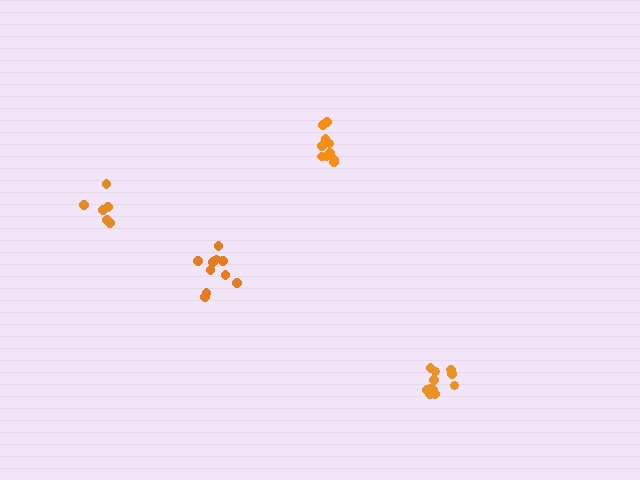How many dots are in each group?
Group 1: 10 dots, Group 2: 11 dots, Group 3: 6 dots, Group 4: 12 dots (39 total).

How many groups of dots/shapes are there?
There are 4 groups.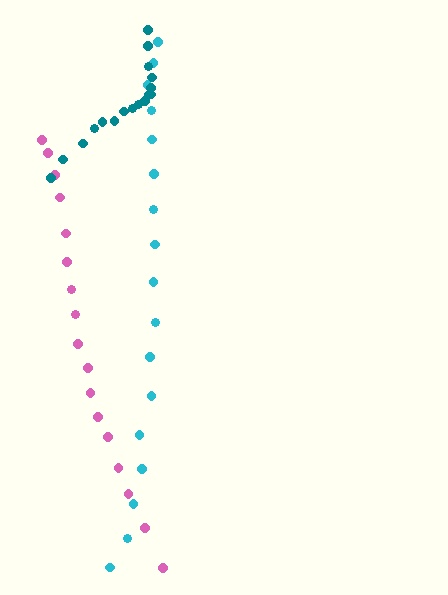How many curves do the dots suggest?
There are 3 distinct paths.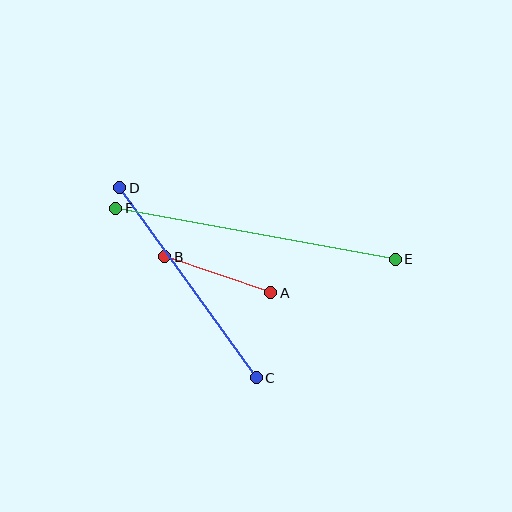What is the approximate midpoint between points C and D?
The midpoint is at approximately (188, 283) pixels.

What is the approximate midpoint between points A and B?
The midpoint is at approximately (218, 275) pixels.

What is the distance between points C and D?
The distance is approximately 234 pixels.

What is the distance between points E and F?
The distance is approximately 284 pixels.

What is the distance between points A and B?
The distance is approximately 112 pixels.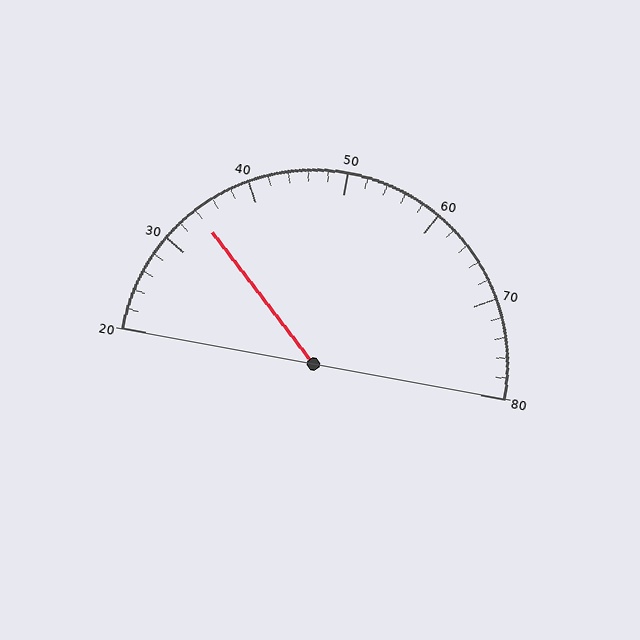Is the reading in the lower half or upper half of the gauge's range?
The reading is in the lower half of the range (20 to 80).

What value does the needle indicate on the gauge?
The needle indicates approximately 34.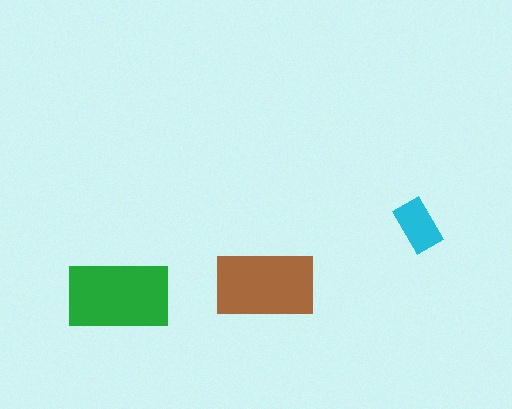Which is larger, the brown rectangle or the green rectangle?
The green one.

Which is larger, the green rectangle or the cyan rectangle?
The green one.